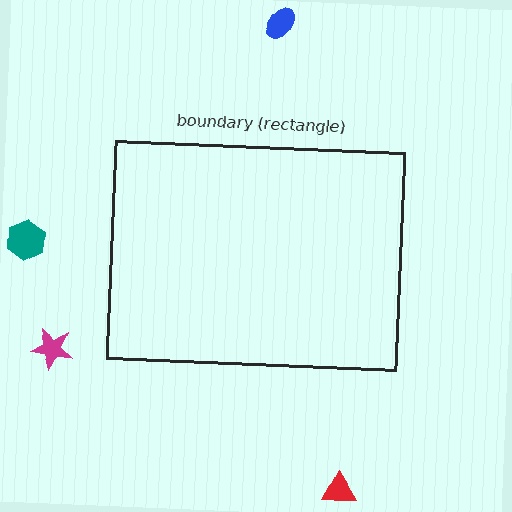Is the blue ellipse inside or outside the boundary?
Outside.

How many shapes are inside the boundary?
0 inside, 4 outside.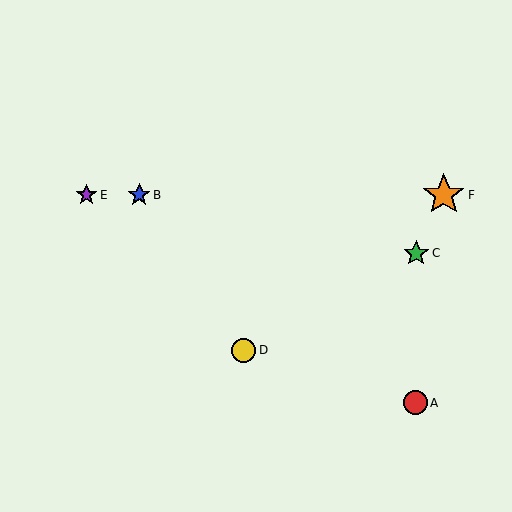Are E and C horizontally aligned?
No, E is at y≈195 and C is at y≈253.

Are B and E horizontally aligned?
Yes, both are at y≈195.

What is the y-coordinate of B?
Object B is at y≈195.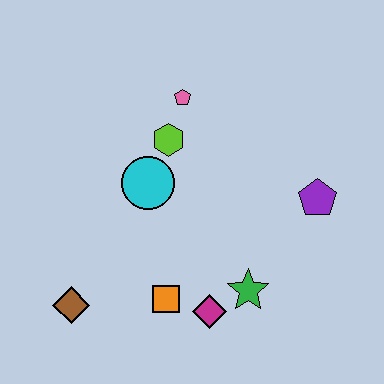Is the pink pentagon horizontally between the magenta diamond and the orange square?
Yes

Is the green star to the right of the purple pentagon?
No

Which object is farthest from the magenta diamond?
The pink pentagon is farthest from the magenta diamond.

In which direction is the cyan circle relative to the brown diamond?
The cyan circle is above the brown diamond.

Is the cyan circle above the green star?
Yes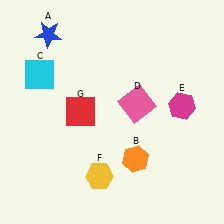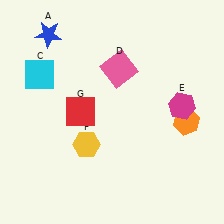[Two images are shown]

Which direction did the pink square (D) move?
The pink square (D) moved up.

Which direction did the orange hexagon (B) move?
The orange hexagon (B) moved right.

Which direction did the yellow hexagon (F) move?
The yellow hexagon (F) moved up.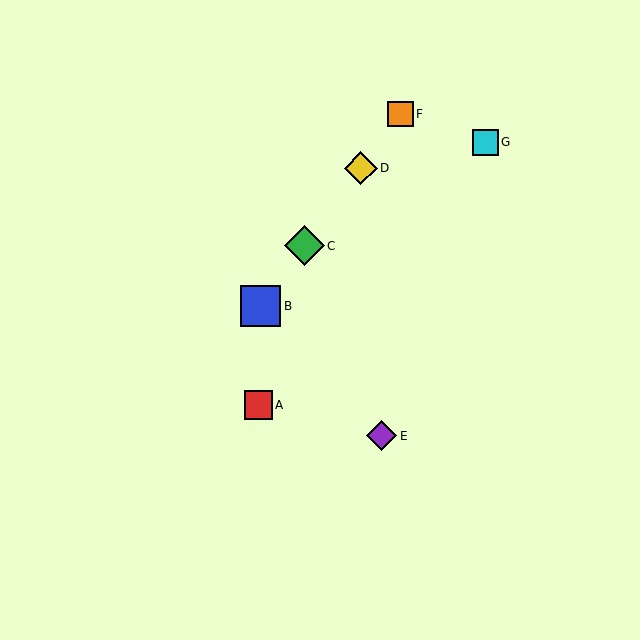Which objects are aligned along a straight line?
Objects B, C, D, F are aligned along a straight line.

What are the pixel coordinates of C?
Object C is at (305, 246).